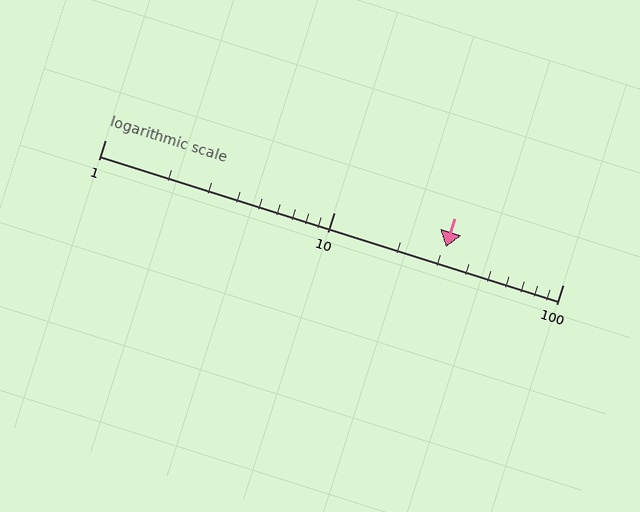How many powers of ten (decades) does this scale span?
The scale spans 2 decades, from 1 to 100.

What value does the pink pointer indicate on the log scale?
The pointer indicates approximately 31.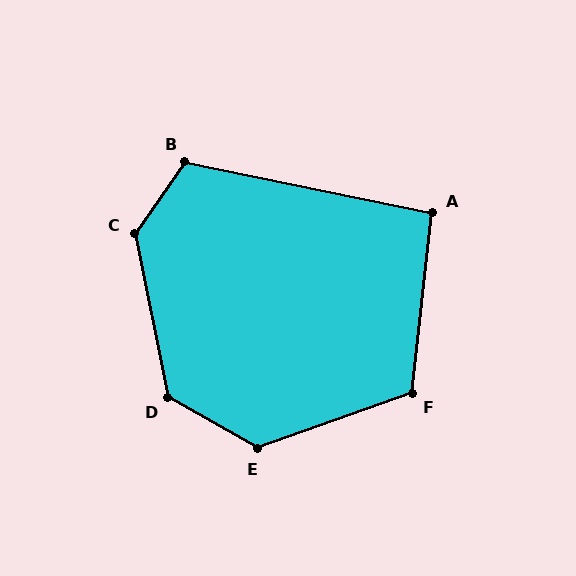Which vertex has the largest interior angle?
C, at approximately 133 degrees.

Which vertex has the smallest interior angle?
A, at approximately 95 degrees.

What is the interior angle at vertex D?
Approximately 131 degrees (obtuse).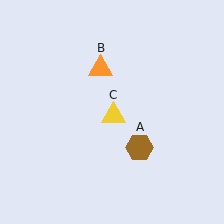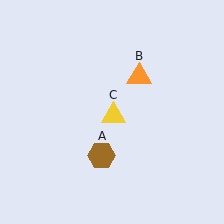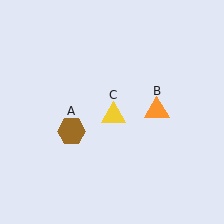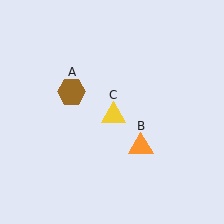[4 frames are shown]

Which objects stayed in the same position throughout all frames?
Yellow triangle (object C) remained stationary.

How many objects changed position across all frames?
2 objects changed position: brown hexagon (object A), orange triangle (object B).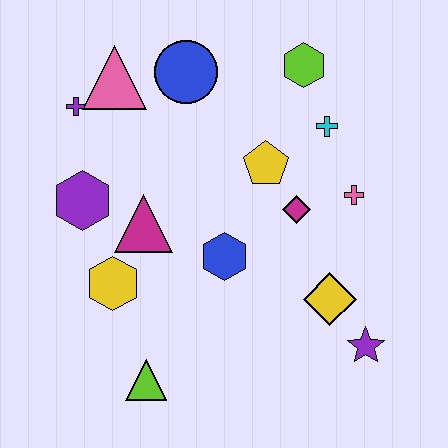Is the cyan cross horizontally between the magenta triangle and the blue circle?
No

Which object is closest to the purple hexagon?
The magenta triangle is closest to the purple hexagon.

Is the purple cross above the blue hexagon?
Yes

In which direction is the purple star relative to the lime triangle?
The purple star is to the right of the lime triangle.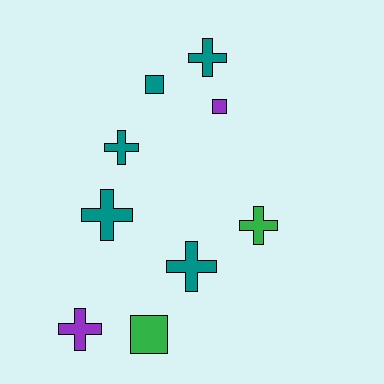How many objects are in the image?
There are 9 objects.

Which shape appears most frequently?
Cross, with 6 objects.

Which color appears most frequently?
Teal, with 5 objects.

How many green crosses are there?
There is 1 green cross.